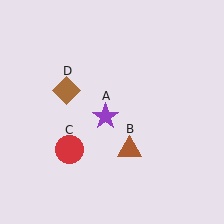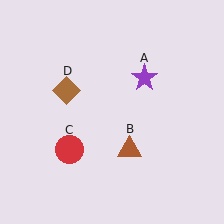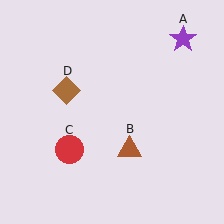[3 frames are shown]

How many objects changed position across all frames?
1 object changed position: purple star (object A).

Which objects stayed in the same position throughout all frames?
Brown triangle (object B) and red circle (object C) and brown diamond (object D) remained stationary.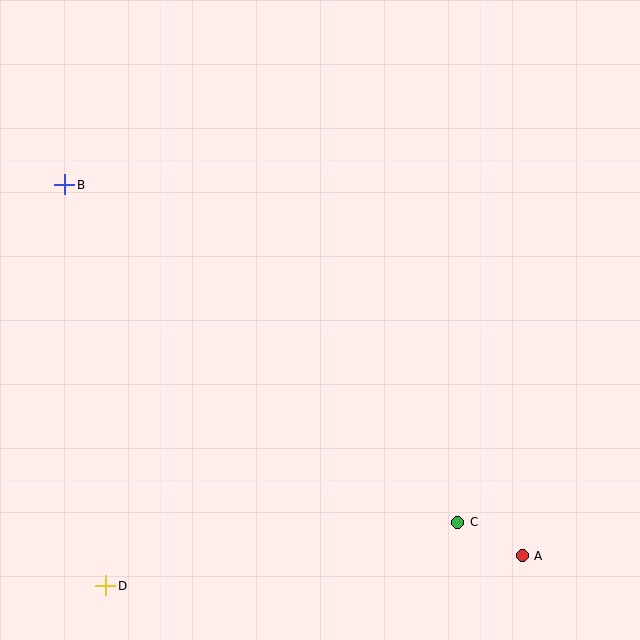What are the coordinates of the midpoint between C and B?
The midpoint between C and B is at (261, 354).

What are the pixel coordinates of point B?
Point B is at (65, 185).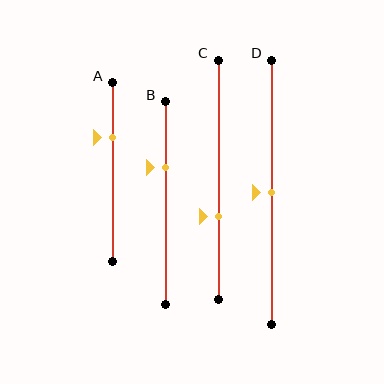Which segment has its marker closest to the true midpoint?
Segment D has its marker closest to the true midpoint.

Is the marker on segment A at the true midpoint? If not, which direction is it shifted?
No, the marker on segment A is shifted upward by about 20% of the segment length.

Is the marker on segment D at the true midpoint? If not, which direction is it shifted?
Yes, the marker on segment D is at the true midpoint.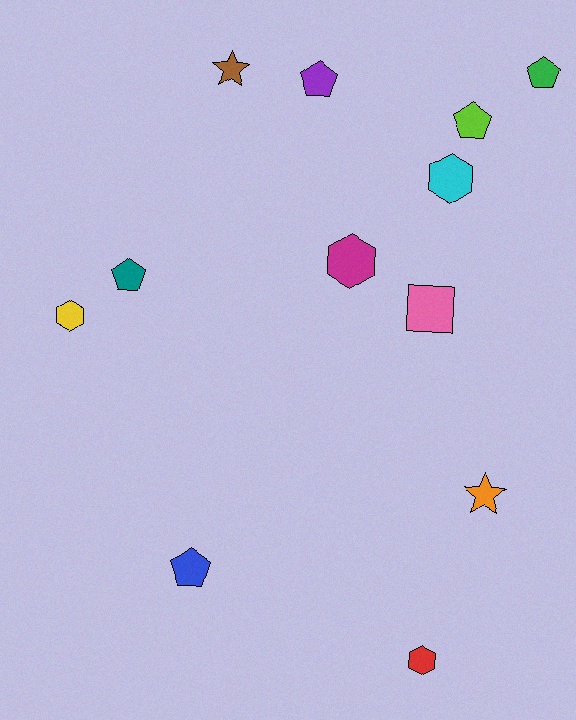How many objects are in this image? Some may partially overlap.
There are 12 objects.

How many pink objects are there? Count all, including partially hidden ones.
There is 1 pink object.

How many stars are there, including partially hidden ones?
There are 2 stars.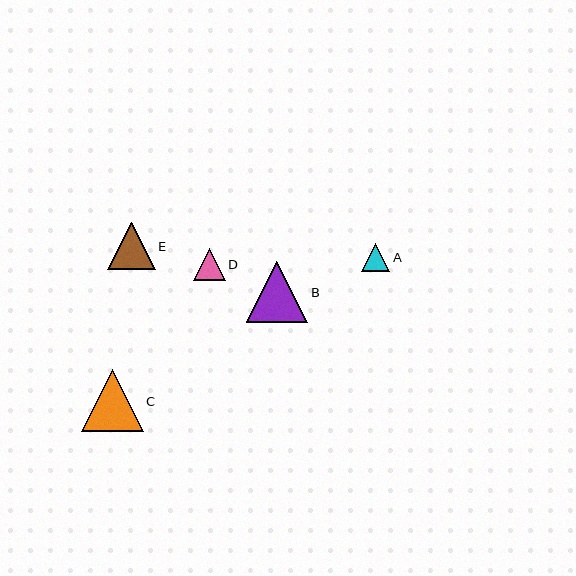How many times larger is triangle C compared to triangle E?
Triangle C is approximately 1.3 times the size of triangle E.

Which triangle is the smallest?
Triangle A is the smallest with a size of approximately 29 pixels.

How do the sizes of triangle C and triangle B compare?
Triangle C and triangle B are approximately the same size.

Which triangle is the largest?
Triangle C is the largest with a size of approximately 62 pixels.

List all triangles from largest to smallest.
From largest to smallest: C, B, E, D, A.